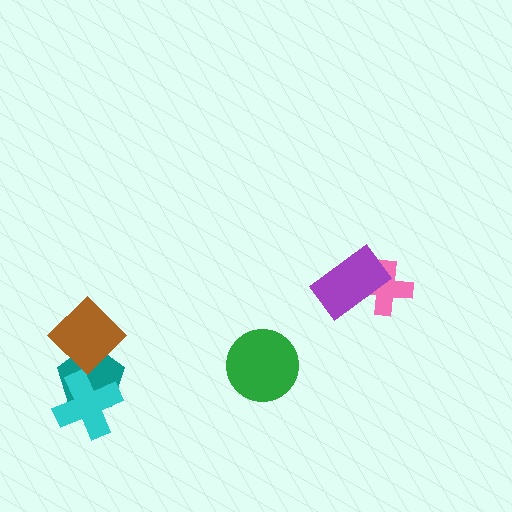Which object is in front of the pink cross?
The purple rectangle is in front of the pink cross.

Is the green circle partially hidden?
No, no other shape covers it.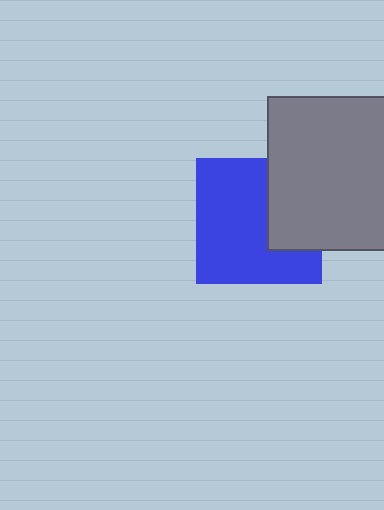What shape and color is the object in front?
The object in front is a gray square.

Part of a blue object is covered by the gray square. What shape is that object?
It is a square.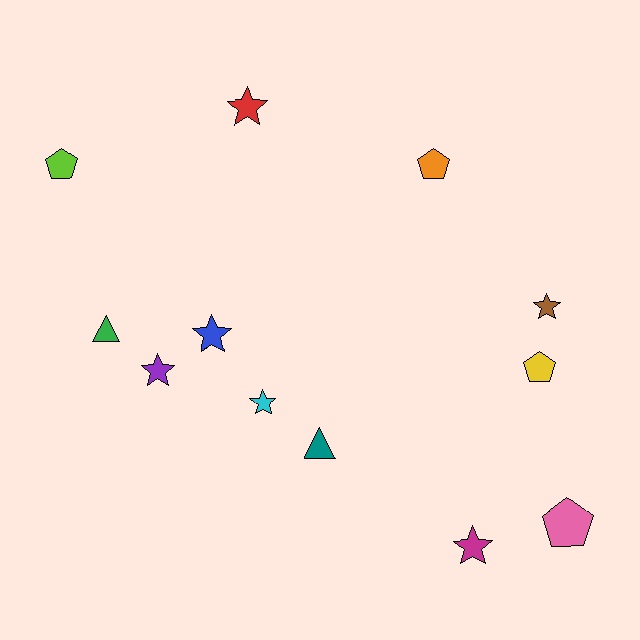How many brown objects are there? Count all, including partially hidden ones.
There is 1 brown object.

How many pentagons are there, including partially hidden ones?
There are 4 pentagons.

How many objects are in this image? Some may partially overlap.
There are 12 objects.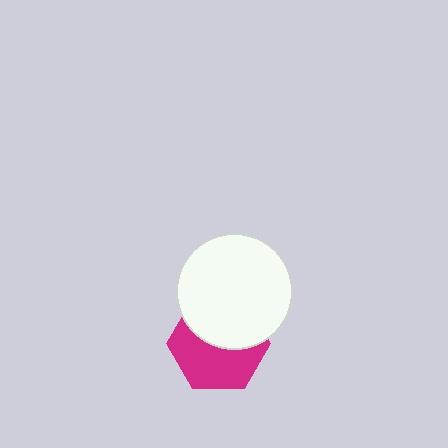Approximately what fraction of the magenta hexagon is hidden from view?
Roughly 45% of the magenta hexagon is hidden behind the white circle.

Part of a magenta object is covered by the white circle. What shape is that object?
It is a hexagon.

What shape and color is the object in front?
The object in front is a white circle.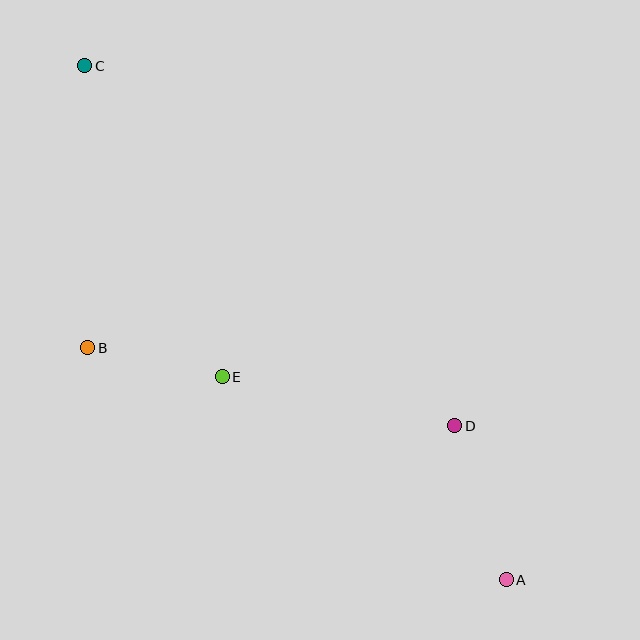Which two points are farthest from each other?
Points A and C are farthest from each other.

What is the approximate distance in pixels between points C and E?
The distance between C and E is approximately 340 pixels.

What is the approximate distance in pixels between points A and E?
The distance between A and E is approximately 349 pixels.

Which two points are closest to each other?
Points B and E are closest to each other.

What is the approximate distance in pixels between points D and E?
The distance between D and E is approximately 238 pixels.